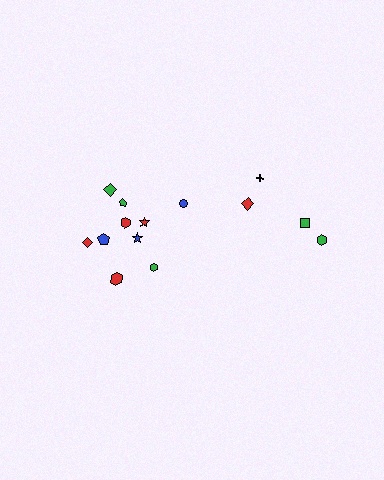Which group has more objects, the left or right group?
The left group.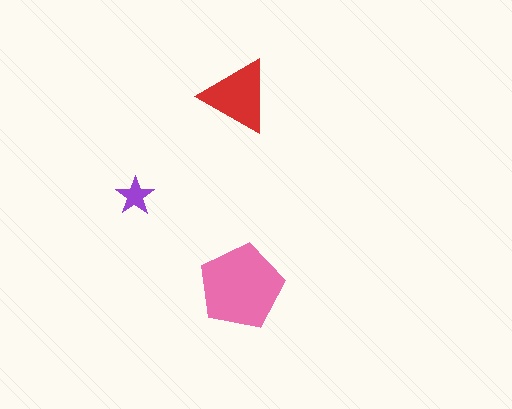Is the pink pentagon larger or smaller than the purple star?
Larger.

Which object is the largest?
The pink pentagon.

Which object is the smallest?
The purple star.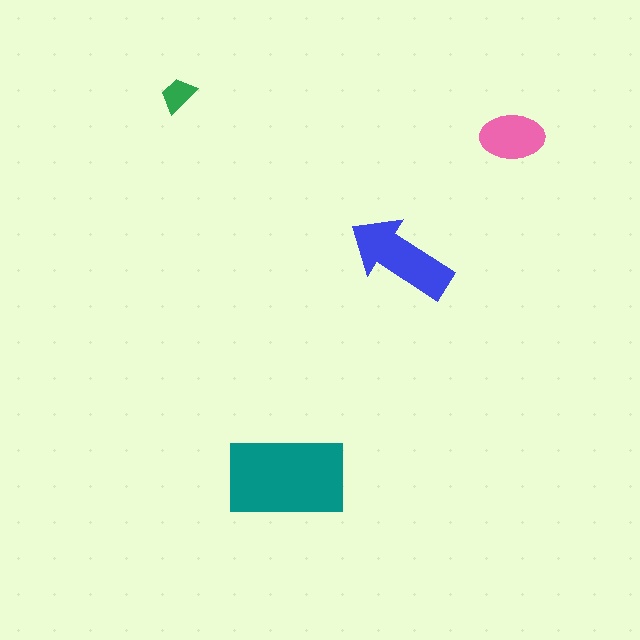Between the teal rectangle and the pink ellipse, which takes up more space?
The teal rectangle.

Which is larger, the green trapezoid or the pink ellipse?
The pink ellipse.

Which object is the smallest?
The green trapezoid.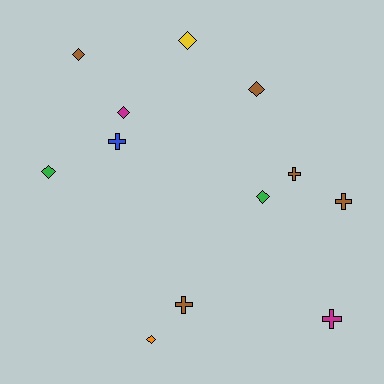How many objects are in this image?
There are 12 objects.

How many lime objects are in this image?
There are no lime objects.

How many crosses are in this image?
There are 5 crosses.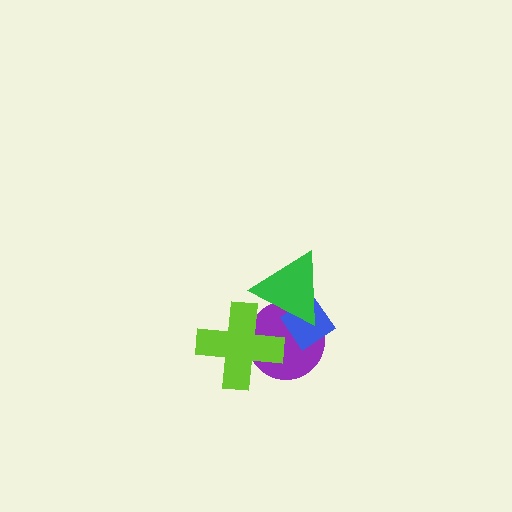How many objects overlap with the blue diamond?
2 objects overlap with the blue diamond.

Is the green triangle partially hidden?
Yes, it is partially covered by another shape.